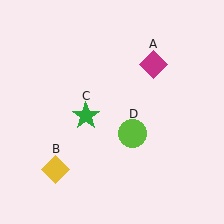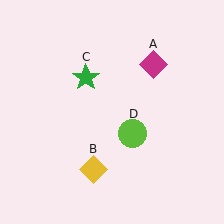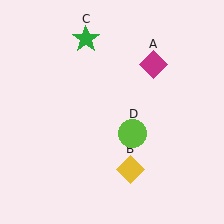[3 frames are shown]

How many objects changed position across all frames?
2 objects changed position: yellow diamond (object B), green star (object C).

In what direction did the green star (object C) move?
The green star (object C) moved up.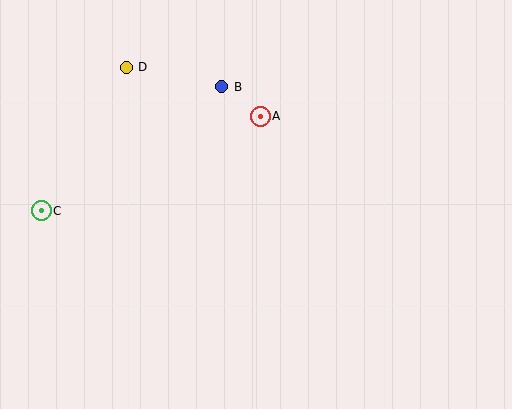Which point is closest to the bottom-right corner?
Point A is closest to the bottom-right corner.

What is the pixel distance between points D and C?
The distance between D and C is 167 pixels.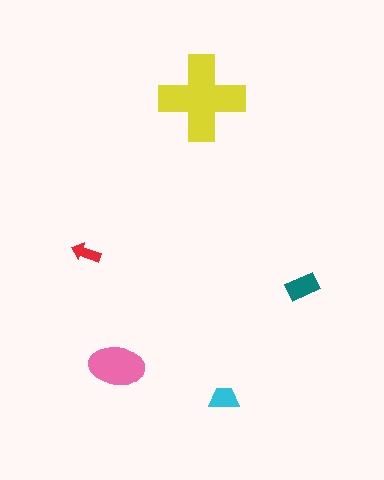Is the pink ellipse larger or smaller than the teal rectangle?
Larger.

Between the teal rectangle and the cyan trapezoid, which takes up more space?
The teal rectangle.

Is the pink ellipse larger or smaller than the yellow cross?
Smaller.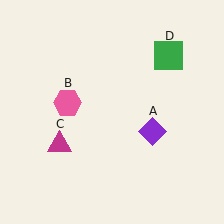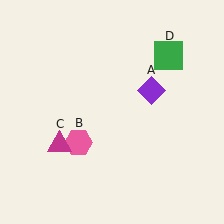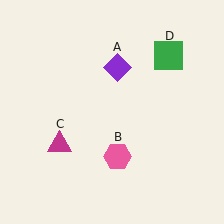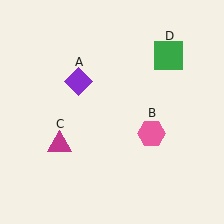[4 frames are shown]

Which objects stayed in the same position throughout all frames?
Magenta triangle (object C) and green square (object D) remained stationary.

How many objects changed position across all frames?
2 objects changed position: purple diamond (object A), pink hexagon (object B).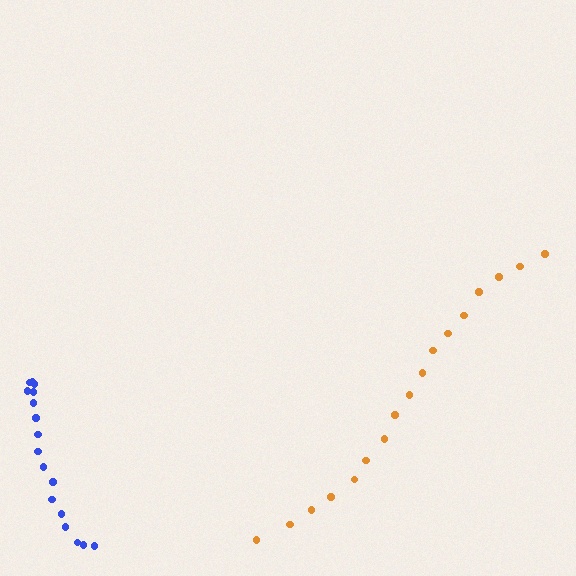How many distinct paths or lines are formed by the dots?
There are 2 distinct paths.